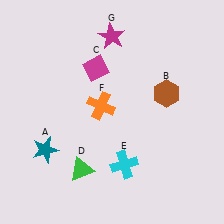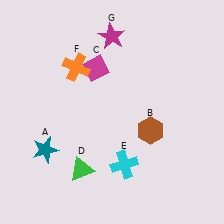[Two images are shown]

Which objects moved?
The objects that moved are: the brown hexagon (B), the orange cross (F).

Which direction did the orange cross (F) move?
The orange cross (F) moved up.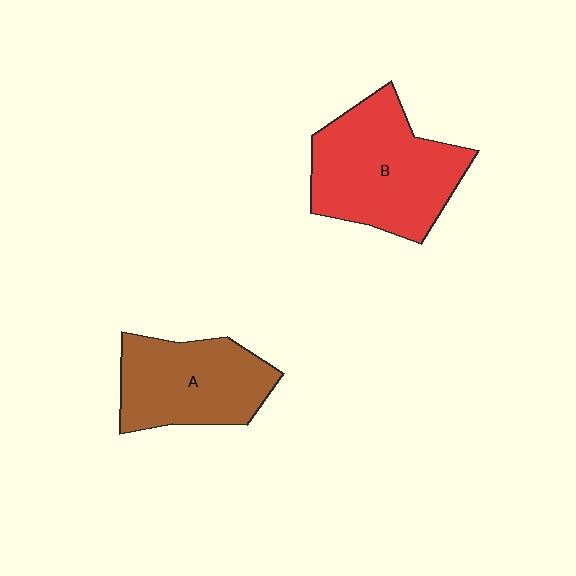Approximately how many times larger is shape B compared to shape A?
Approximately 1.3 times.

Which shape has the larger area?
Shape B (red).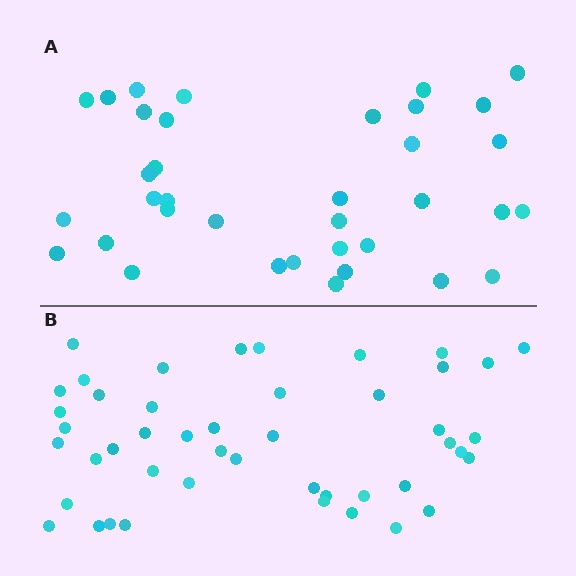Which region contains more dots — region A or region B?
Region B (the bottom region) has more dots.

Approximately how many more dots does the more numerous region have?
Region B has roughly 10 or so more dots than region A.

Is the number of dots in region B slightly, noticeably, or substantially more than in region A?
Region B has noticeably more, but not dramatically so. The ratio is roughly 1.3 to 1.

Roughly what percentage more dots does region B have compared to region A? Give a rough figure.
About 30% more.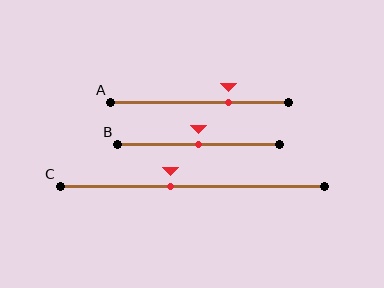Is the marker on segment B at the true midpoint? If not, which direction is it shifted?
Yes, the marker on segment B is at the true midpoint.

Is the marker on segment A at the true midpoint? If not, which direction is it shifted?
No, the marker on segment A is shifted to the right by about 16% of the segment length.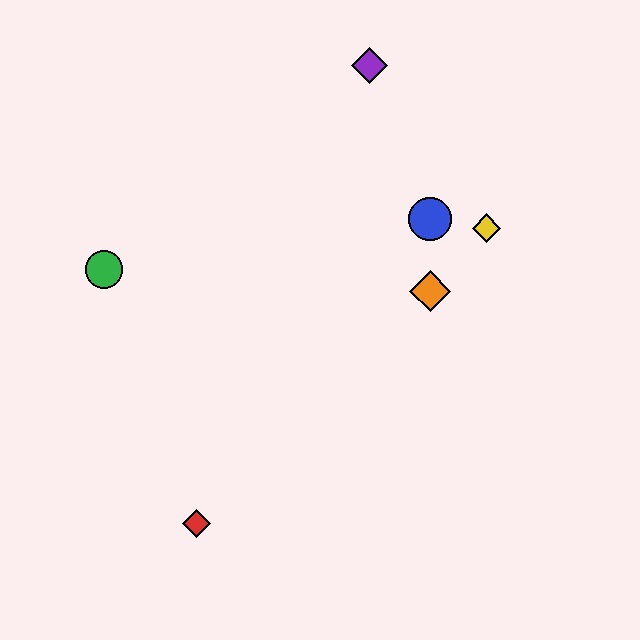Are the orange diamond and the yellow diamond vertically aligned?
No, the orange diamond is at x≈430 and the yellow diamond is at x≈486.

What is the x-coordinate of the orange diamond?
The orange diamond is at x≈430.